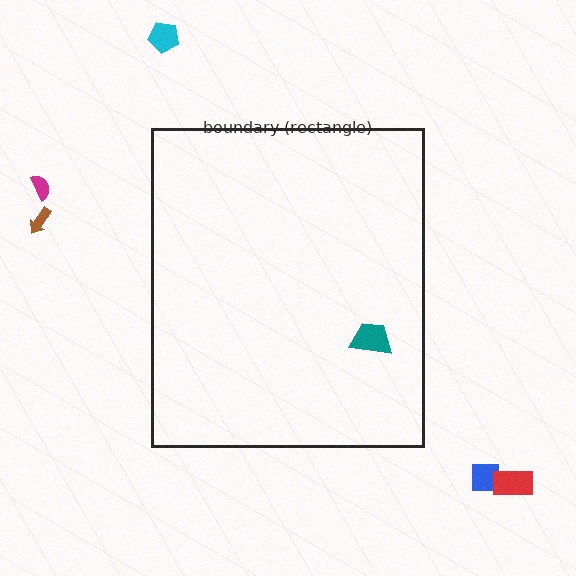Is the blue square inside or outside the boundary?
Outside.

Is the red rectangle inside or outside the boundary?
Outside.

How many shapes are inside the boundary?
1 inside, 5 outside.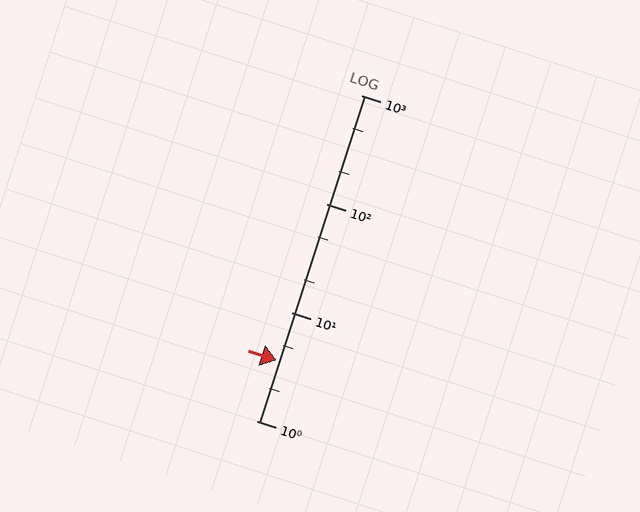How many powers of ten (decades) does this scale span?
The scale spans 3 decades, from 1 to 1000.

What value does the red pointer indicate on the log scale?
The pointer indicates approximately 3.6.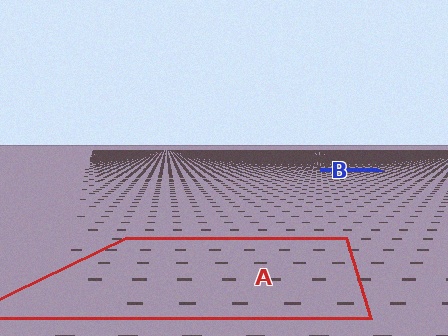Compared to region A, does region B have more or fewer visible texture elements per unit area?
Region B has more texture elements per unit area — they are packed more densely because it is farther away.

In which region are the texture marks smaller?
The texture marks are smaller in region B, because it is farther away.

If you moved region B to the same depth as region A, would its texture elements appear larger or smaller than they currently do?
They would appear larger. At a closer depth, the same texture elements are projected at a bigger on-screen size.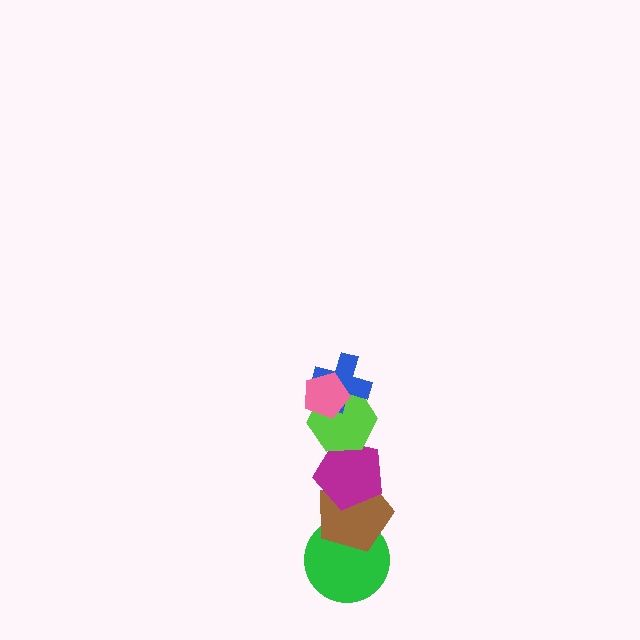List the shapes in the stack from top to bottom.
From top to bottom: the pink pentagon, the blue cross, the lime hexagon, the magenta pentagon, the brown pentagon, the green circle.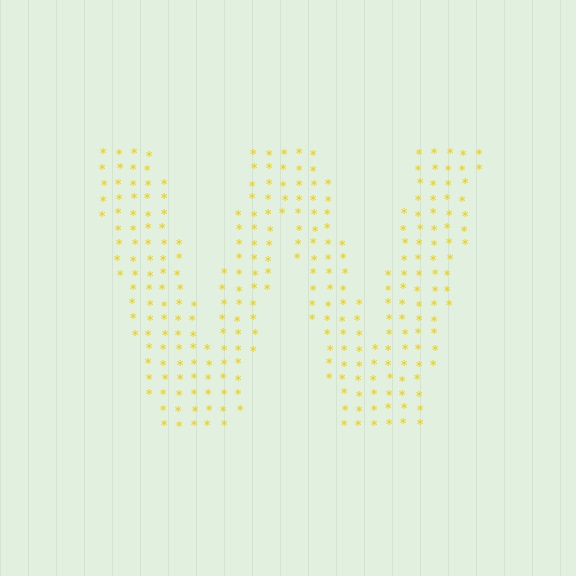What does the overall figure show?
The overall figure shows the letter W.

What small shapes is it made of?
It is made of small asterisks.